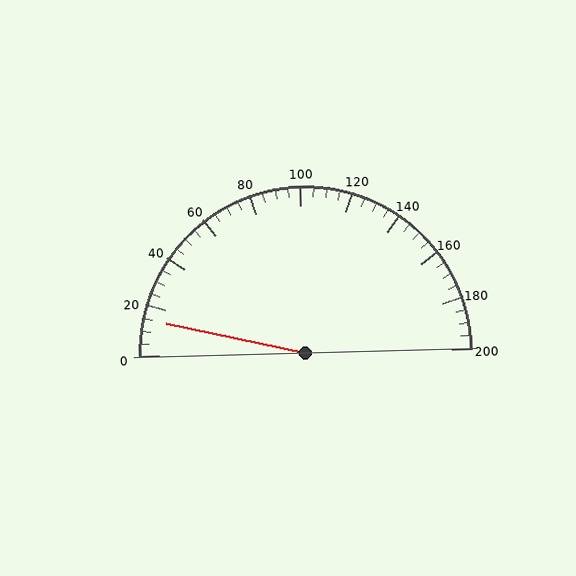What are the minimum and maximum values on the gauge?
The gauge ranges from 0 to 200.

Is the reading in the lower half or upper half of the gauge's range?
The reading is in the lower half of the range (0 to 200).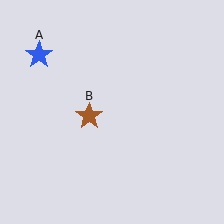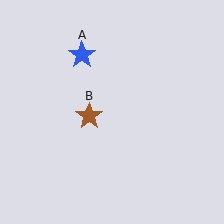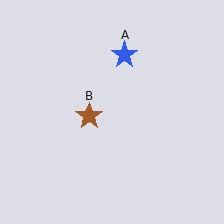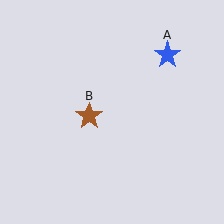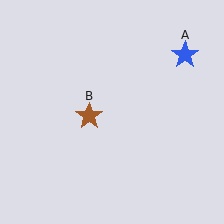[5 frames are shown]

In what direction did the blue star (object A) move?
The blue star (object A) moved right.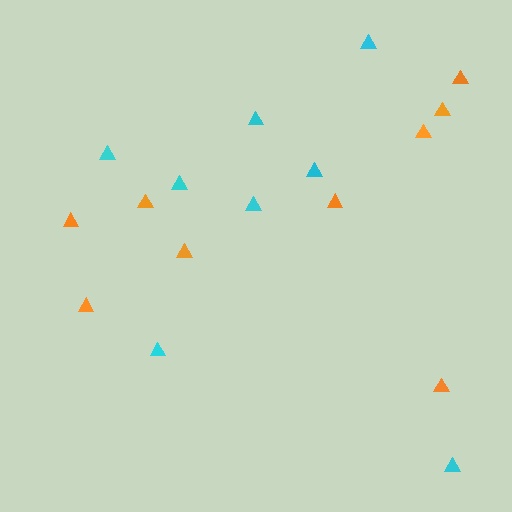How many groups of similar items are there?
There are 2 groups: one group of orange triangles (9) and one group of cyan triangles (8).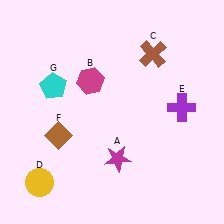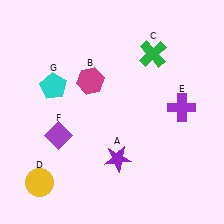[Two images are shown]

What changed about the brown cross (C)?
In Image 1, C is brown. In Image 2, it changed to green.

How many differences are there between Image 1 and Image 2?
There are 3 differences between the two images.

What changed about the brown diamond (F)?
In Image 1, F is brown. In Image 2, it changed to purple.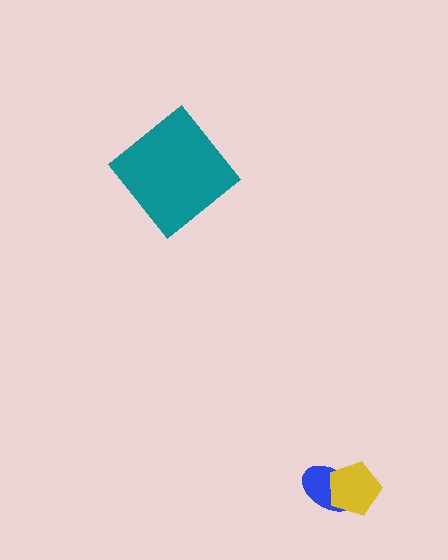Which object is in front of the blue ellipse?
The yellow pentagon is in front of the blue ellipse.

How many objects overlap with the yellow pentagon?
1 object overlaps with the yellow pentagon.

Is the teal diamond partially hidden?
No, no other shape covers it.